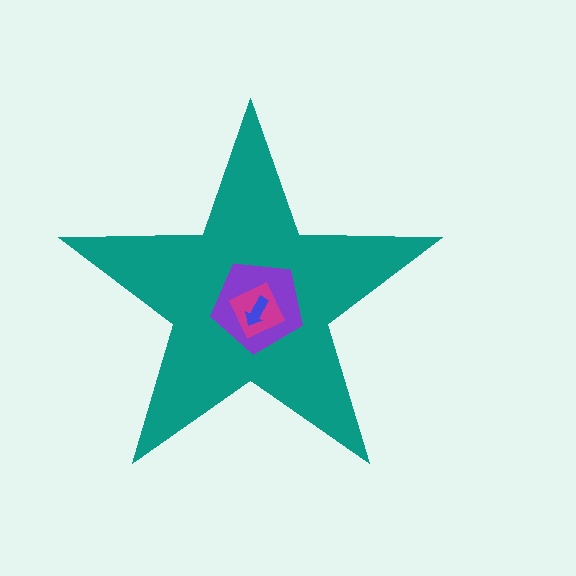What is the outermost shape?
The teal star.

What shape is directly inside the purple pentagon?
The magenta diamond.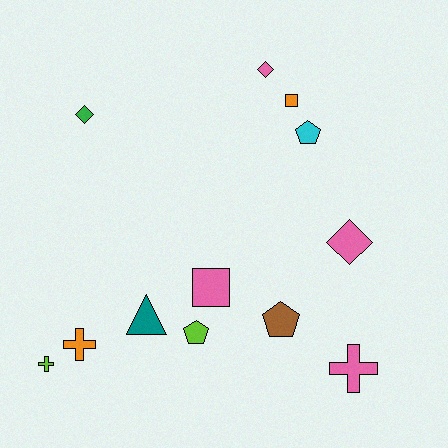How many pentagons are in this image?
There are 3 pentagons.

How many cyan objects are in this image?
There is 1 cyan object.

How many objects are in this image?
There are 12 objects.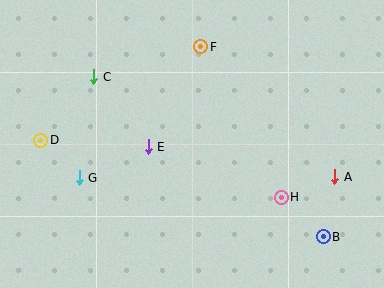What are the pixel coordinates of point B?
Point B is at (323, 237).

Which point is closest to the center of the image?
Point E at (148, 147) is closest to the center.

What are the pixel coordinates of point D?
Point D is at (41, 140).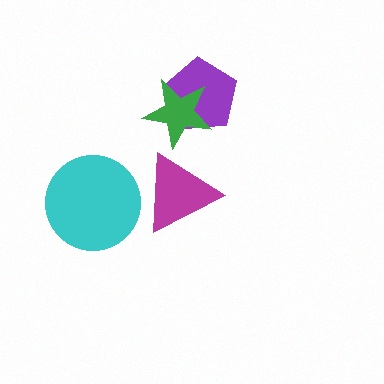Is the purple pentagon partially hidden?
Yes, it is partially covered by another shape.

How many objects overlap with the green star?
1 object overlaps with the green star.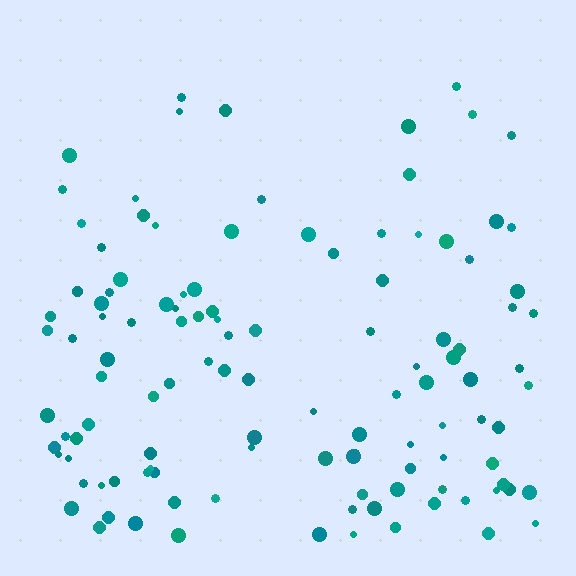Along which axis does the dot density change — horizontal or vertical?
Vertical.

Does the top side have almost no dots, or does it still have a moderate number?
Still a moderate number, just noticeably fewer than the bottom.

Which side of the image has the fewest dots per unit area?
The top.